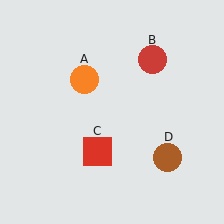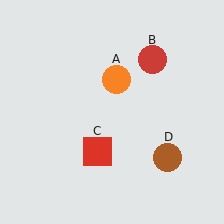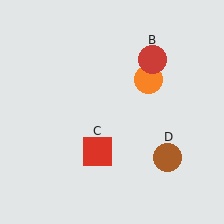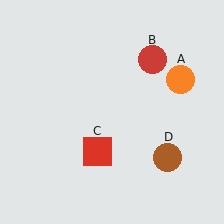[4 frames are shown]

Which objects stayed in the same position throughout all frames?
Red circle (object B) and red square (object C) and brown circle (object D) remained stationary.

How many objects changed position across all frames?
1 object changed position: orange circle (object A).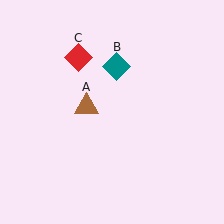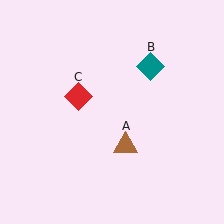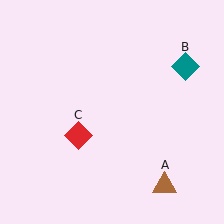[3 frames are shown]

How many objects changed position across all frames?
3 objects changed position: brown triangle (object A), teal diamond (object B), red diamond (object C).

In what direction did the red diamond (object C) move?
The red diamond (object C) moved down.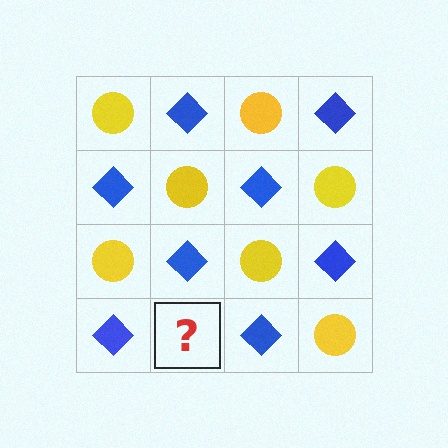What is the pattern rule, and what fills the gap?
The rule is that it alternates yellow circle and blue diamond in a checkerboard pattern. The gap should be filled with a yellow circle.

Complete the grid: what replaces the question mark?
The question mark should be replaced with a yellow circle.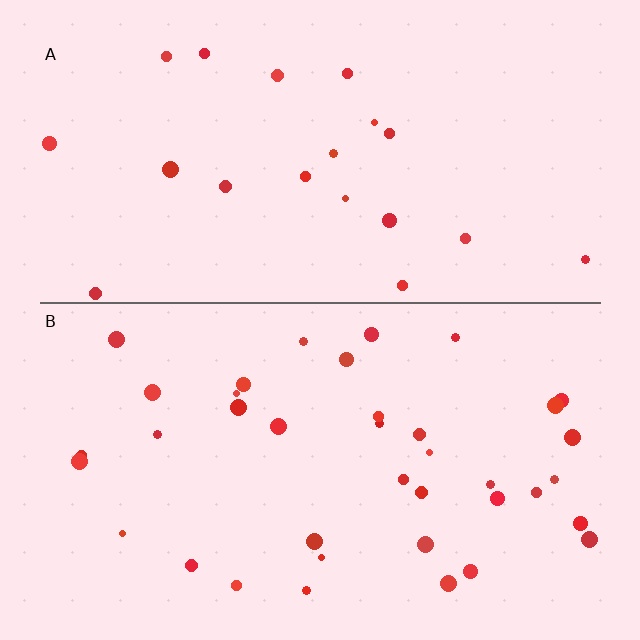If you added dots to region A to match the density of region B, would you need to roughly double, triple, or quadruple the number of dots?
Approximately double.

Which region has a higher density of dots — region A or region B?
B (the bottom).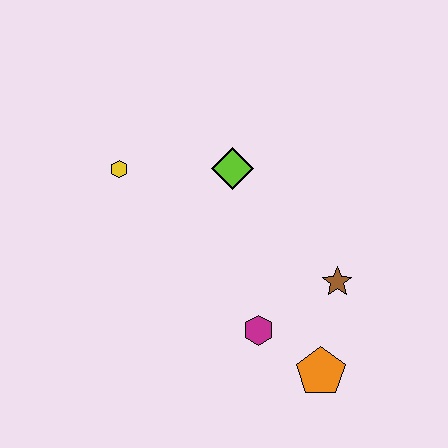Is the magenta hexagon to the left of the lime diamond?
No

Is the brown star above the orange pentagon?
Yes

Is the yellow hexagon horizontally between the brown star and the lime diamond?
No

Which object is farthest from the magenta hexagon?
The yellow hexagon is farthest from the magenta hexagon.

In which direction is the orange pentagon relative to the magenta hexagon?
The orange pentagon is to the right of the magenta hexagon.